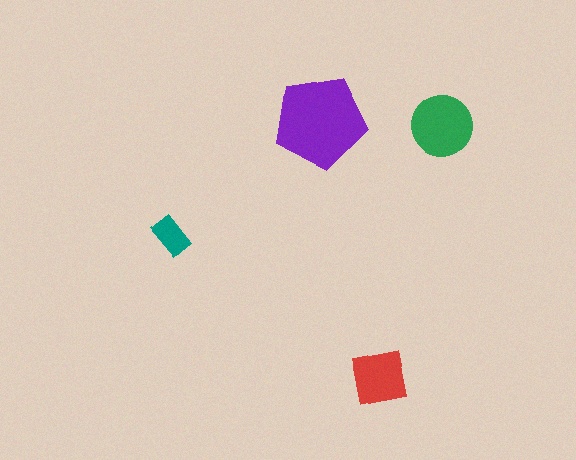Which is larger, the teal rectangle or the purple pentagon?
The purple pentagon.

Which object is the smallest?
The teal rectangle.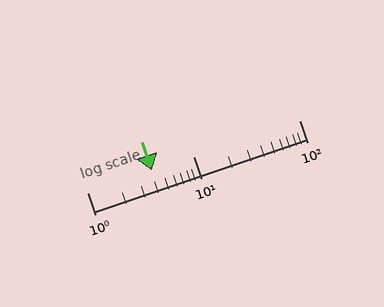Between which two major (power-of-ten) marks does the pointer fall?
The pointer is between 1 and 10.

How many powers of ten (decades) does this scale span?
The scale spans 2 decades, from 1 to 100.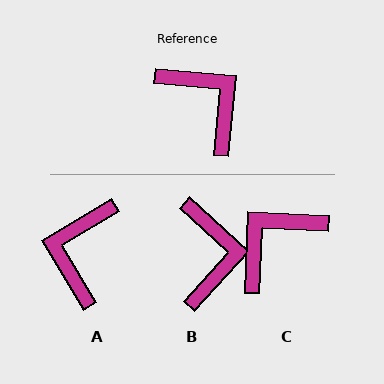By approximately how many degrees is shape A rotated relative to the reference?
Approximately 127 degrees counter-clockwise.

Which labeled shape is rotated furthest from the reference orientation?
A, about 127 degrees away.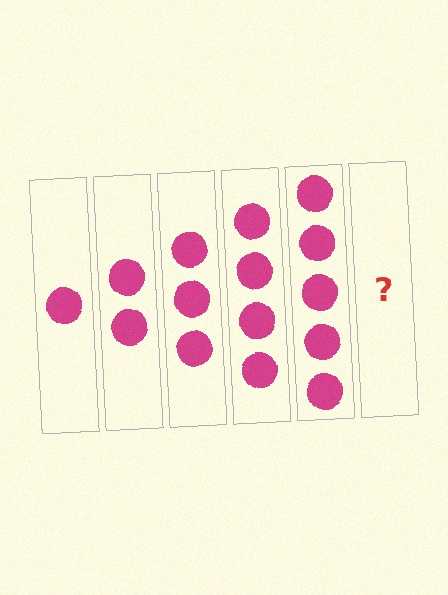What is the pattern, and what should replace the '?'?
The pattern is that each step adds one more circle. The '?' should be 6 circles.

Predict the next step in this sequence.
The next step is 6 circles.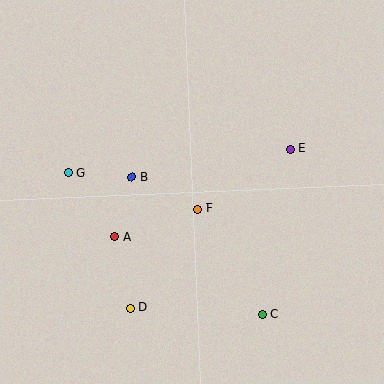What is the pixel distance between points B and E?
The distance between B and E is 161 pixels.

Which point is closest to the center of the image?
Point F at (197, 209) is closest to the center.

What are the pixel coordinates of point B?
Point B is at (132, 177).